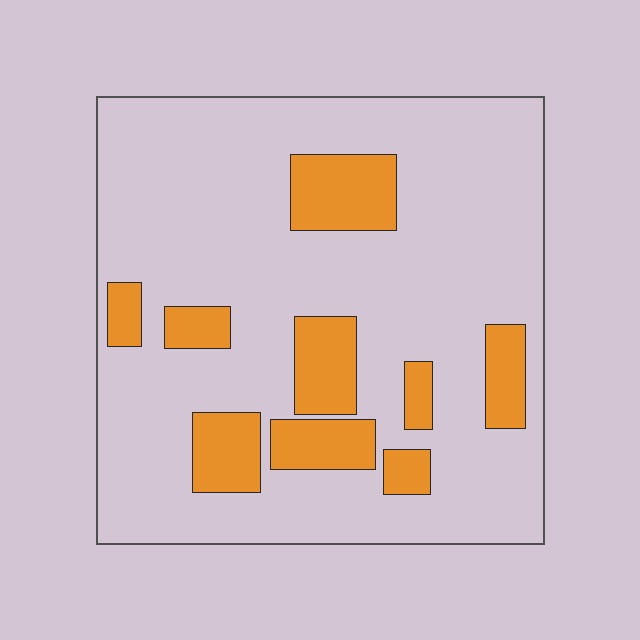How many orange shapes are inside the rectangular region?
9.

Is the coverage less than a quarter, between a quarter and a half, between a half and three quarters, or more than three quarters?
Less than a quarter.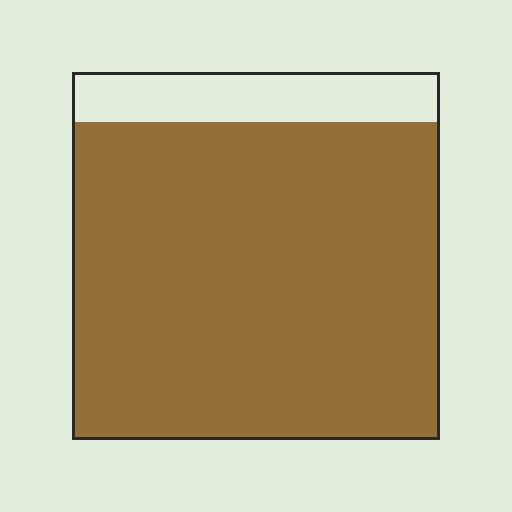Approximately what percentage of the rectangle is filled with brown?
Approximately 85%.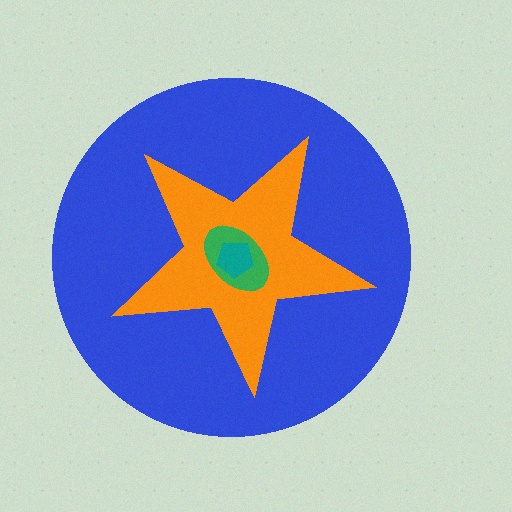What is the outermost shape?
The blue circle.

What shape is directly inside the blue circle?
The orange star.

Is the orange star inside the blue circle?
Yes.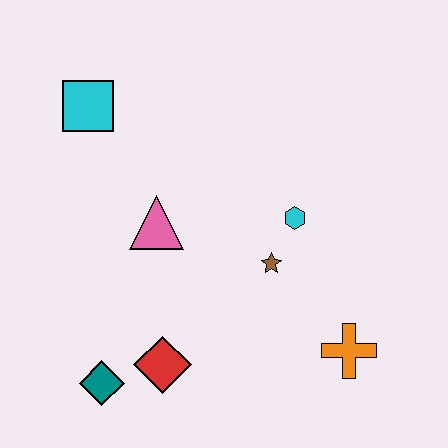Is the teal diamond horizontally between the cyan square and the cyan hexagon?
Yes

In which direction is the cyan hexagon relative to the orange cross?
The cyan hexagon is above the orange cross.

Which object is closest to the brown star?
The cyan hexagon is closest to the brown star.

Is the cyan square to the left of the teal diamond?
Yes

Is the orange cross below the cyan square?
Yes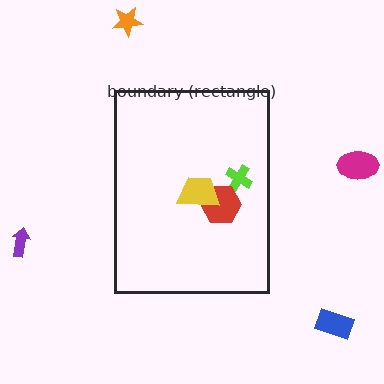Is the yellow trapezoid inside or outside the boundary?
Inside.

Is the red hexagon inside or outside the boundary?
Inside.